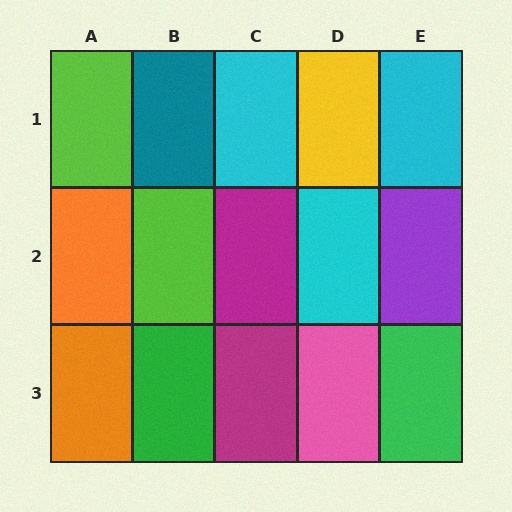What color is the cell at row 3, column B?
Green.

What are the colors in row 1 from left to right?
Lime, teal, cyan, yellow, cyan.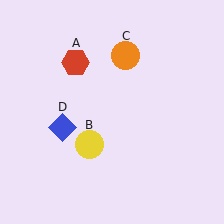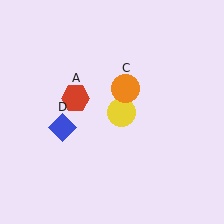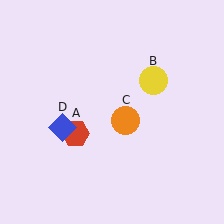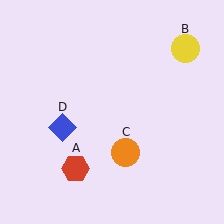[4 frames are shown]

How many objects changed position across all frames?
3 objects changed position: red hexagon (object A), yellow circle (object B), orange circle (object C).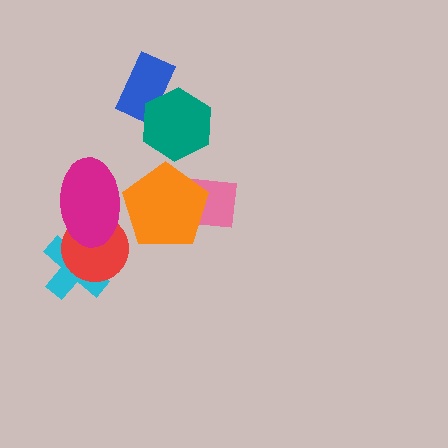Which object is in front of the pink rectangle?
The orange pentagon is in front of the pink rectangle.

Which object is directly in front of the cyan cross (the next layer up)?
The red circle is directly in front of the cyan cross.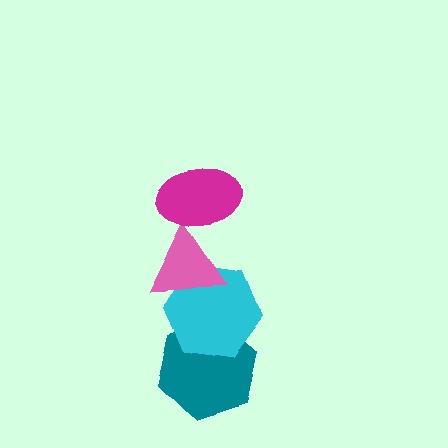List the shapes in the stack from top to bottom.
From top to bottom: the magenta ellipse, the pink triangle, the cyan hexagon, the teal hexagon.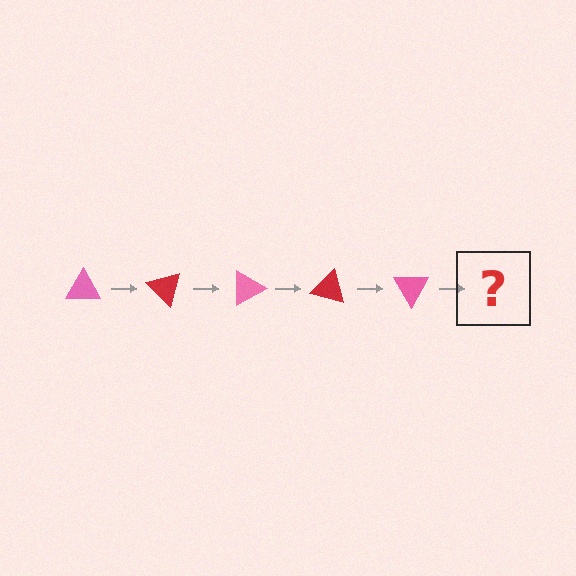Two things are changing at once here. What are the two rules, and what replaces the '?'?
The two rules are that it rotates 45 degrees each step and the color cycles through pink and red. The '?' should be a red triangle, rotated 225 degrees from the start.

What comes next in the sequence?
The next element should be a red triangle, rotated 225 degrees from the start.